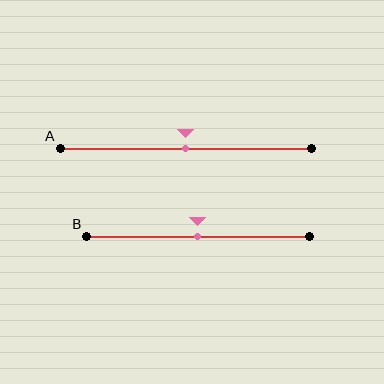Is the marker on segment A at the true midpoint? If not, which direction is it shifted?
Yes, the marker on segment A is at the true midpoint.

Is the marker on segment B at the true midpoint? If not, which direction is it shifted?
Yes, the marker on segment B is at the true midpoint.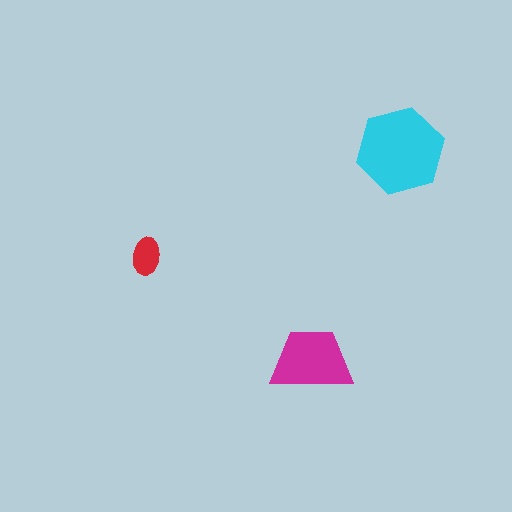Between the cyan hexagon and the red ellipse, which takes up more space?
The cyan hexagon.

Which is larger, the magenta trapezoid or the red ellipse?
The magenta trapezoid.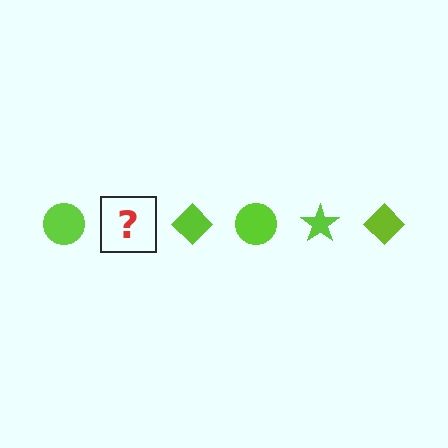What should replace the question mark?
The question mark should be replaced with a lime star.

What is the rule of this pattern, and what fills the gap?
The rule is that the pattern cycles through circle, star, diamond shapes in lime. The gap should be filled with a lime star.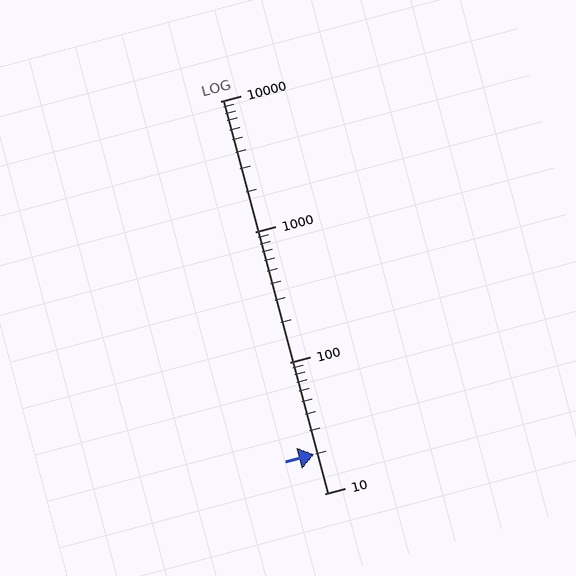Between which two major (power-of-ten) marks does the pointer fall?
The pointer is between 10 and 100.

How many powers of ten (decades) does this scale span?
The scale spans 3 decades, from 10 to 10000.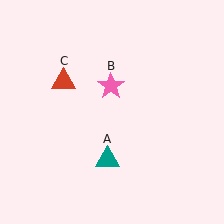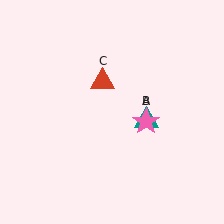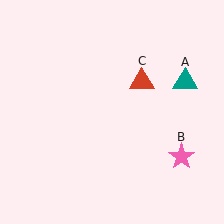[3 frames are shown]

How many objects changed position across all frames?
3 objects changed position: teal triangle (object A), pink star (object B), red triangle (object C).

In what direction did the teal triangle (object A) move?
The teal triangle (object A) moved up and to the right.